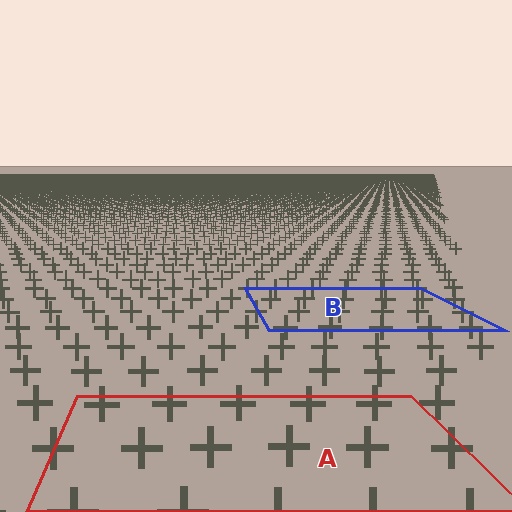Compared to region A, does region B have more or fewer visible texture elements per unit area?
Region B has more texture elements per unit area — they are packed more densely because it is farther away.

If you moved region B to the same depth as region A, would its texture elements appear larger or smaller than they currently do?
They would appear larger. At a closer depth, the same texture elements are projected at a bigger on-screen size.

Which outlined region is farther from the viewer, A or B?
Region B is farther from the viewer — the texture elements inside it appear smaller and more densely packed.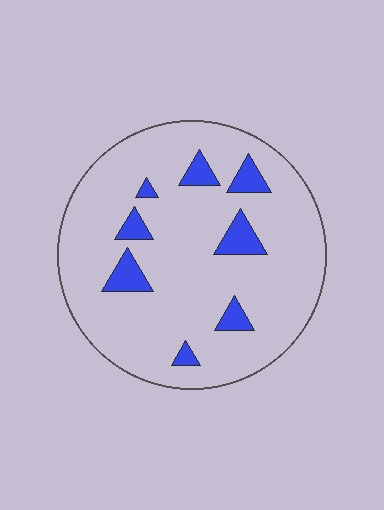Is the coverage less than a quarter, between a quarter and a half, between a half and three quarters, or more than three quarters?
Less than a quarter.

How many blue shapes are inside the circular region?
8.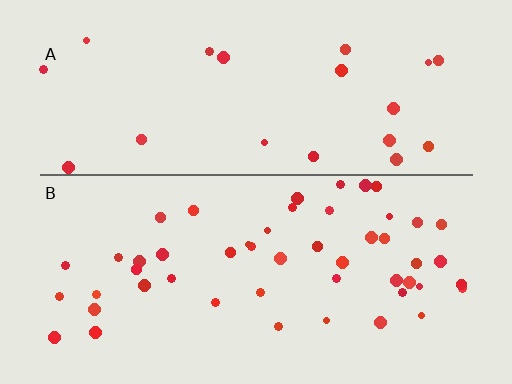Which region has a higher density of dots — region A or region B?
B (the bottom).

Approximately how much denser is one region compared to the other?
Approximately 2.3× — region B over region A.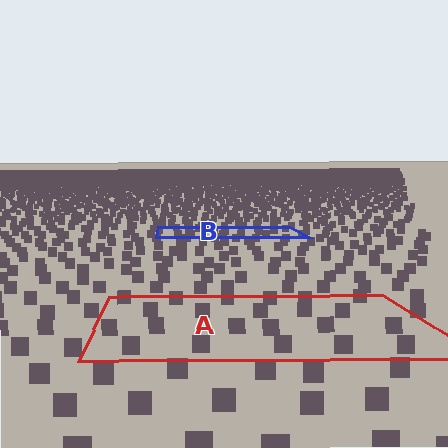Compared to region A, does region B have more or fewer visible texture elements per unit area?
Region B has more texture elements per unit area — they are packed more densely because it is farther away.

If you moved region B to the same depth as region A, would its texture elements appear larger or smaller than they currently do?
They would appear larger. At a closer depth, the same texture elements are projected at a bigger on-screen size.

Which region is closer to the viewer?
Region A is closer. The texture elements there are larger and more spread out.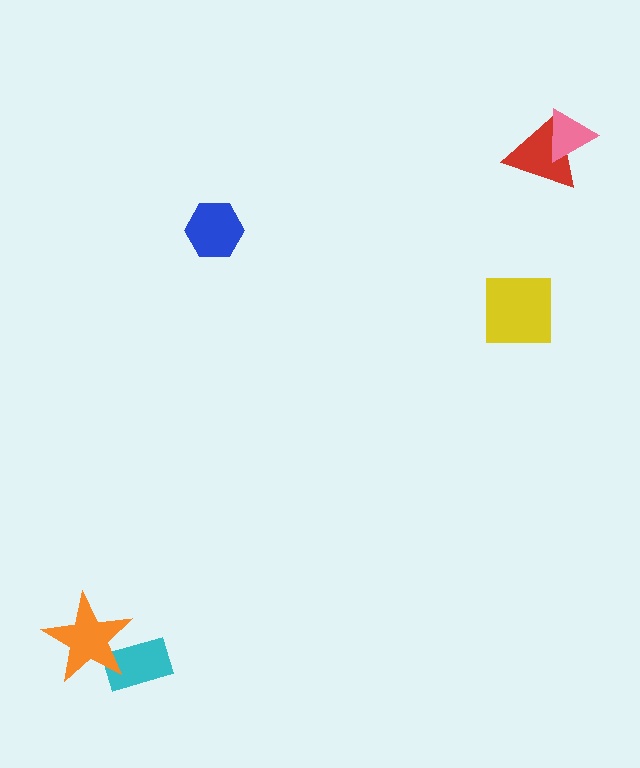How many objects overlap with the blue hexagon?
0 objects overlap with the blue hexagon.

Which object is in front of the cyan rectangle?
The orange star is in front of the cyan rectangle.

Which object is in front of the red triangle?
The pink triangle is in front of the red triangle.